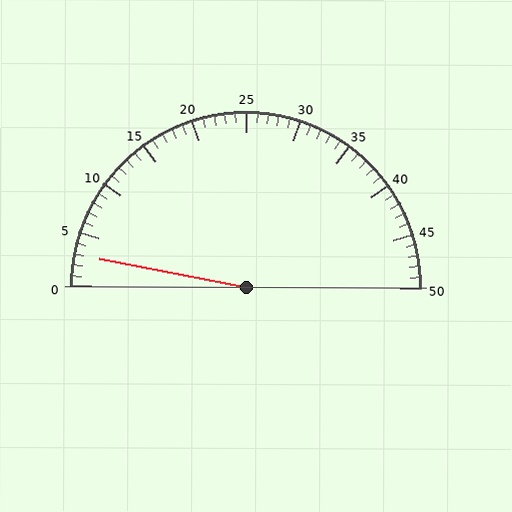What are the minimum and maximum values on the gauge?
The gauge ranges from 0 to 50.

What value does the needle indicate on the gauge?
The needle indicates approximately 3.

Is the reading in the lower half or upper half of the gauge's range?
The reading is in the lower half of the range (0 to 50).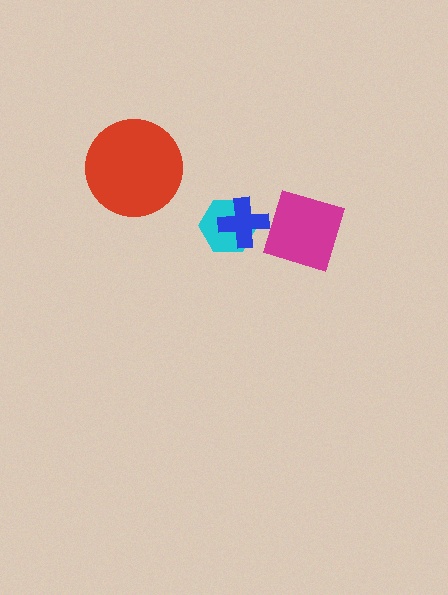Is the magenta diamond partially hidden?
No, no other shape covers it.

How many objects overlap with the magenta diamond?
1 object overlaps with the magenta diamond.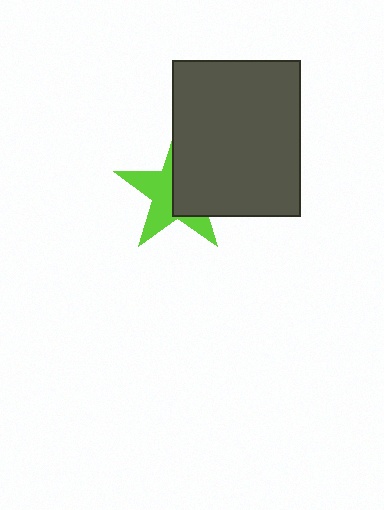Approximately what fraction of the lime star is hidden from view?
Roughly 51% of the lime star is hidden behind the dark gray rectangle.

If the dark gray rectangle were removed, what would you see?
You would see the complete lime star.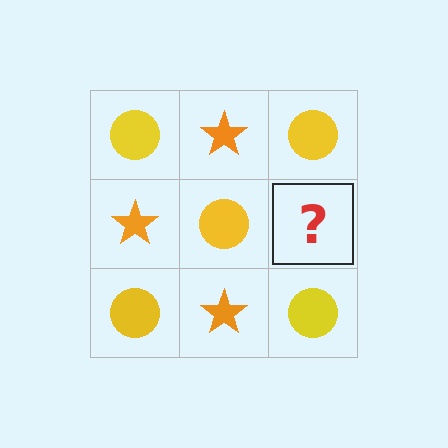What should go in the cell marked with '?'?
The missing cell should contain an orange star.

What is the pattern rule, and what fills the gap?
The rule is that it alternates yellow circle and orange star in a checkerboard pattern. The gap should be filled with an orange star.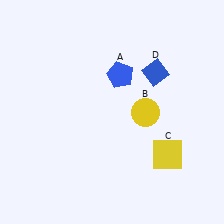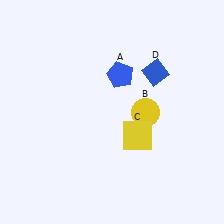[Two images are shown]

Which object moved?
The yellow square (C) moved left.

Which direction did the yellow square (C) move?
The yellow square (C) moved left.